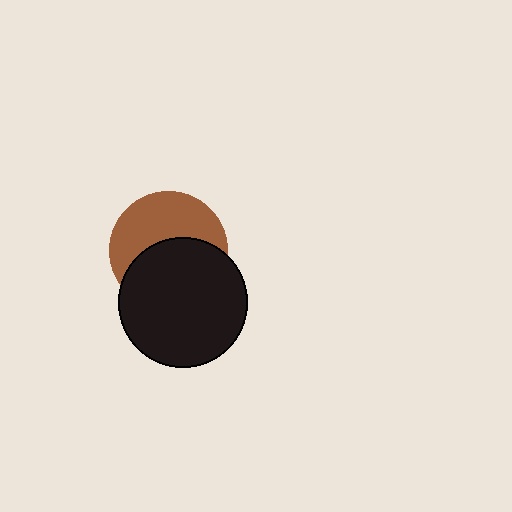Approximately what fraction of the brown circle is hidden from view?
Roughly 51% of the brown circle is hidden behind the black circle.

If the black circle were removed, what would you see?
You would see the complete brown circle.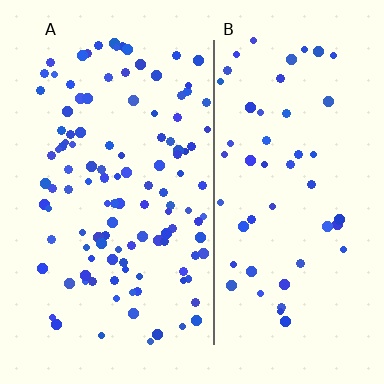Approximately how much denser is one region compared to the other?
Approximately 2.2× — region A over region B.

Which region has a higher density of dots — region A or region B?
A (the left).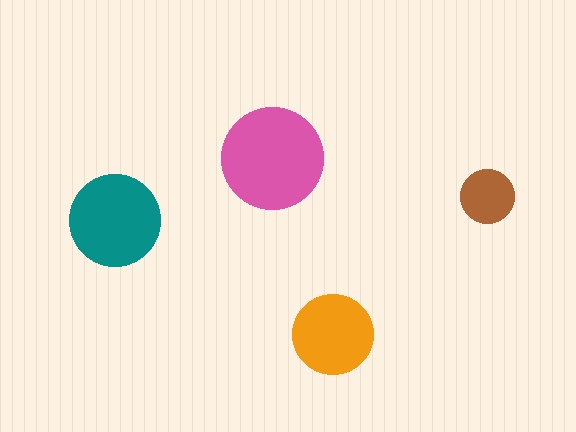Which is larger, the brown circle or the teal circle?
The teal one.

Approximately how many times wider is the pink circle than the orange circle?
About 1.5 times wider.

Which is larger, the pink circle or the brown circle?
The pink one.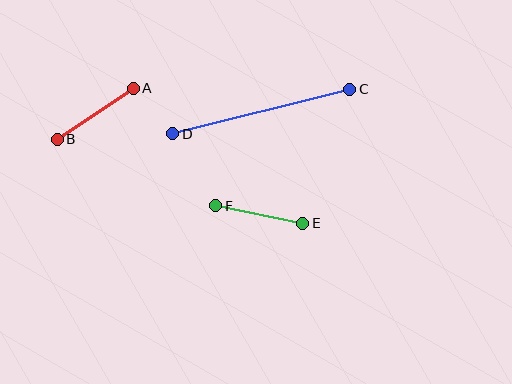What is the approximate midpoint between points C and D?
The midpoint is at approximately (261, 112) pixels.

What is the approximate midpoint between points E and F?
The midpoint is at approximately (259, 215) pixels.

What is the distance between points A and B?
The distance is approximately 92 pixels.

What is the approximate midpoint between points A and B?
The midpoint is at approximately (95, 114) pixels.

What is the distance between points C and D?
The distance is approximately 182 pixels.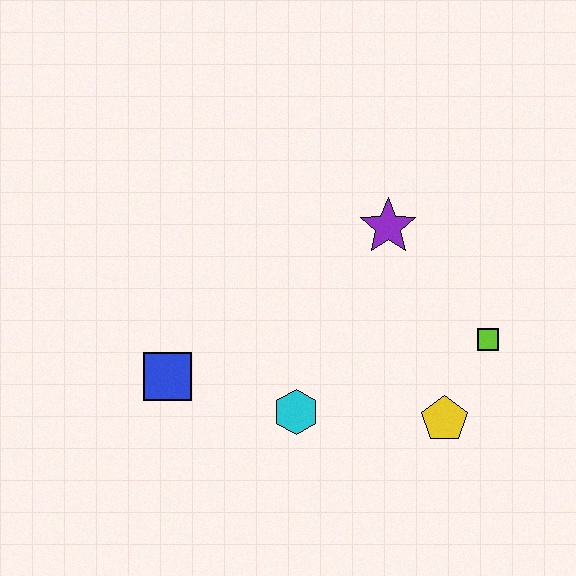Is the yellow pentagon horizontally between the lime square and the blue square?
Yes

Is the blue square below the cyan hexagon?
No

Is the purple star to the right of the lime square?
No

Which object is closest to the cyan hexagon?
The blue square is closest to the cyan hexagon.